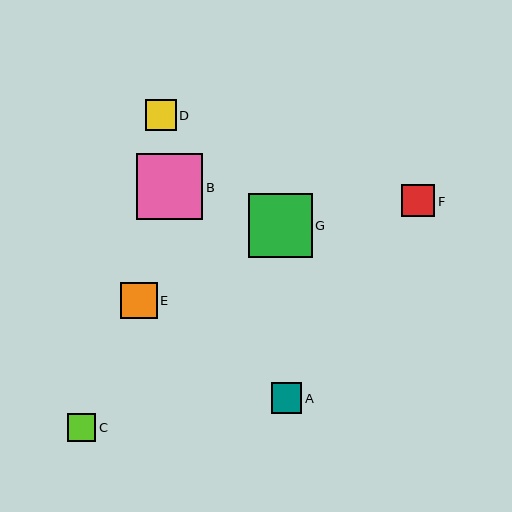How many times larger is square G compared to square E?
Square G is approximately 1.8 times the size of square E.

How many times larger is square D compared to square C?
Square D is approximately 1.1 times the size of square C.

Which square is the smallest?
Square C is the smallest with a size of approximately 28 pixels.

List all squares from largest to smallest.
From largest to smallest: B, G, E, F, D, A, C.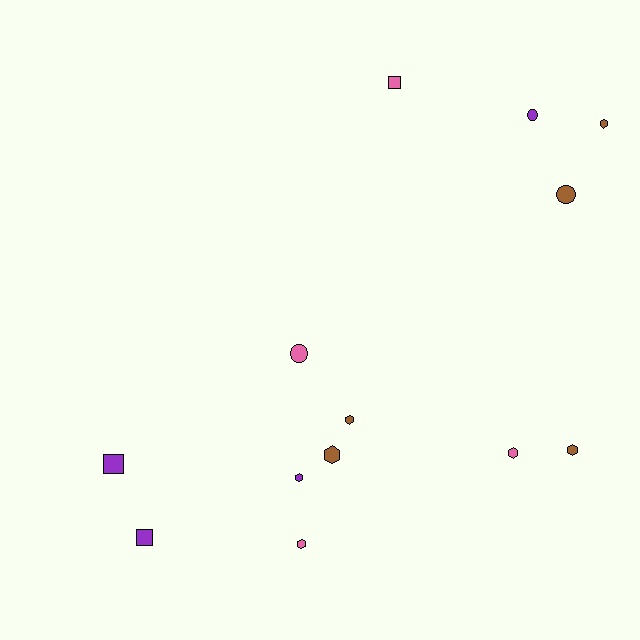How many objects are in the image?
There are 13 objects.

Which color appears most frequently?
Brown, with 5 objects.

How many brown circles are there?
There is 1 brown circle.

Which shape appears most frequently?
Hexagon, with 7 objects.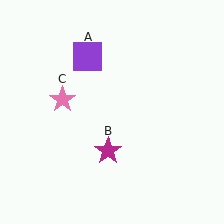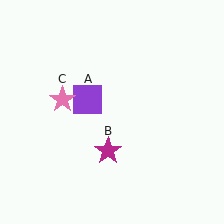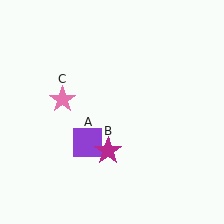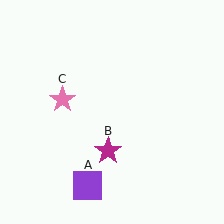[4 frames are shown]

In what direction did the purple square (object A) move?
The purple square (object A) moved down.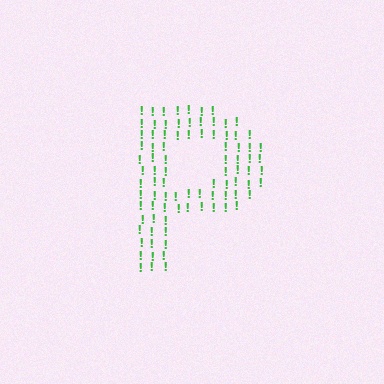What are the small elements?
The small elements are exclamation marks.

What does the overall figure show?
The overall figure shows the letter P.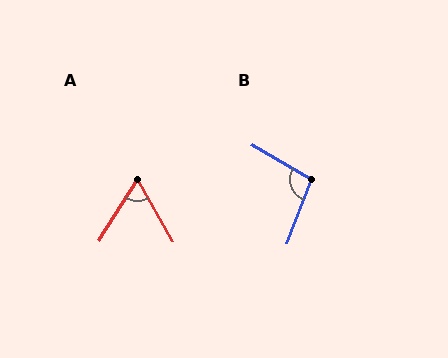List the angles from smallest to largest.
A (62°), B (99°).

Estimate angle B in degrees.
Approximately 99 degrees.